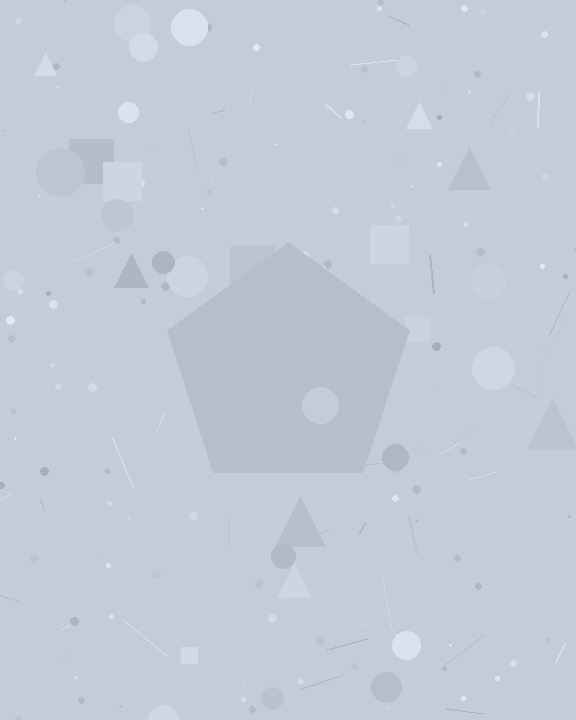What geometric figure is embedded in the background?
A pentagon is embedded in the background.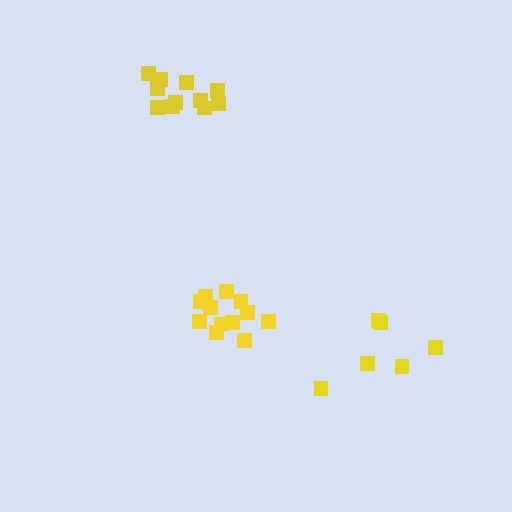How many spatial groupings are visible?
There are 3 spatial groupings.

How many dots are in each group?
Group 1: 6 dots, Group 2: 11 dots, Group 3: 12 dots (29 total).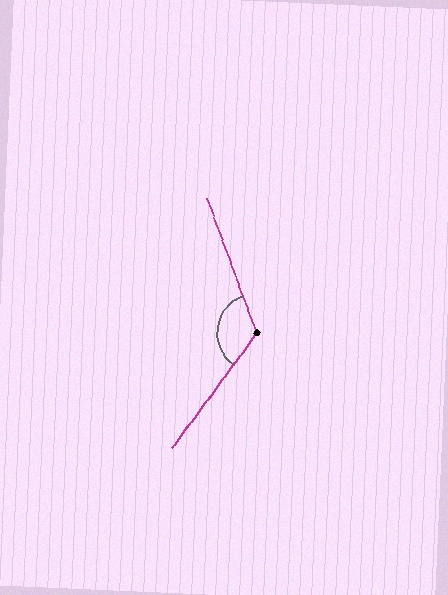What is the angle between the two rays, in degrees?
Approximately 124 degrees.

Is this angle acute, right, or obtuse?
It is obtuse.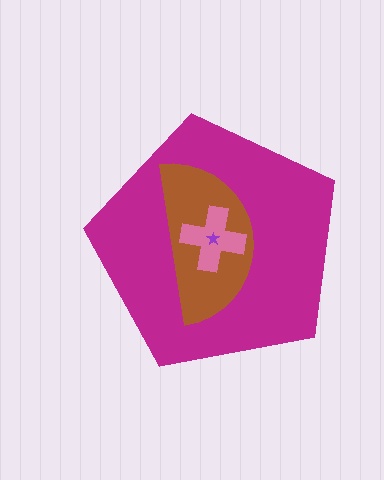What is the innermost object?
The purple star.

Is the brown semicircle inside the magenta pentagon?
Yes.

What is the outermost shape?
The magenta pentagon.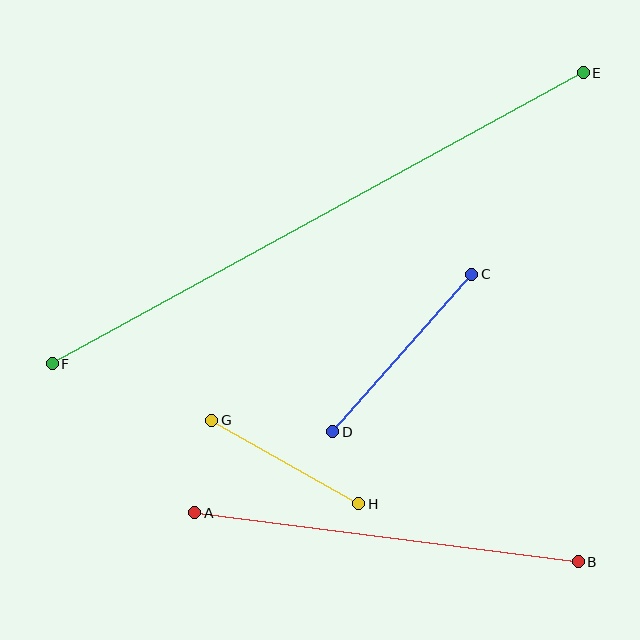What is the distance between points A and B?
The distance is approximately 387 pixels.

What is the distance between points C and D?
The distance is approximately 210 pixels.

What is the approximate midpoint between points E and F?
The midpoint is at approximately (318, 218) pixels.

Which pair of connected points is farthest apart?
Points E and F are farthest apart.